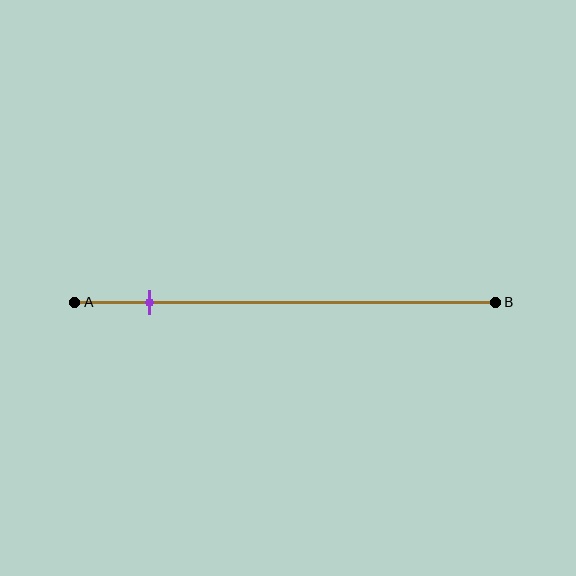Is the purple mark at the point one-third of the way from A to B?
No, the mark is at about 20% from A, not at the 33% one-third point.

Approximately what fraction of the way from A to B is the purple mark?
The purple mark is approximately 20% of the way from A to B.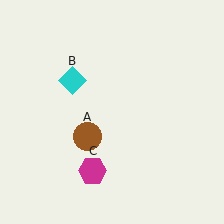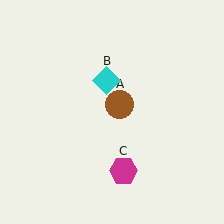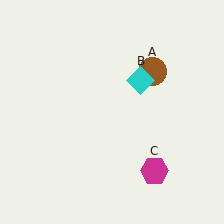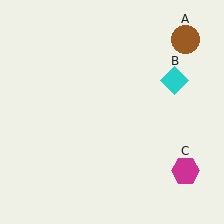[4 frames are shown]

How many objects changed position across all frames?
3 objects changed position: brown circle (object A), cyan diamond (object B), magenta hexagon (object C).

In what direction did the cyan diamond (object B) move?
The cyan diamond (object B) moved right.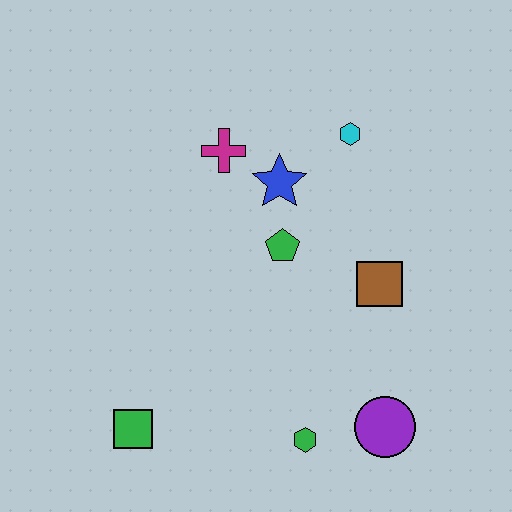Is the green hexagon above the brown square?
No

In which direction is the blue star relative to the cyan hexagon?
The blue star is to the left of the cyan hexagon.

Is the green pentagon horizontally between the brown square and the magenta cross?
Yes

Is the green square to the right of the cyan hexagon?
No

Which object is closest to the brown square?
The green pentagon is closest to the brown square.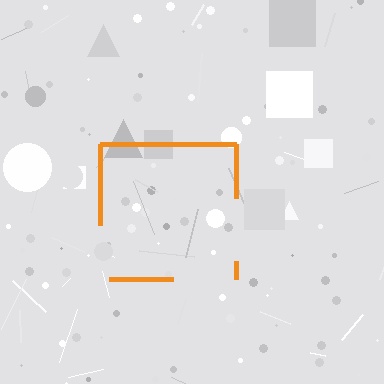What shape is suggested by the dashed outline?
The dashed outline suggests a square.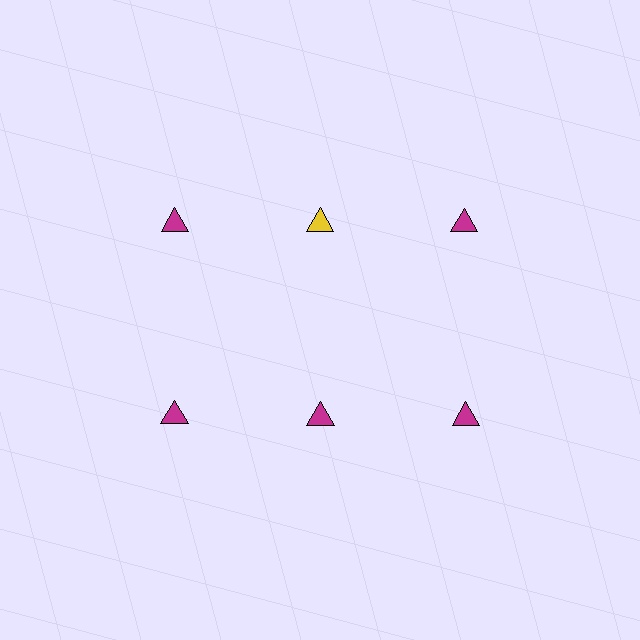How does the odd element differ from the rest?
It has a different color: yellow instead of magenta.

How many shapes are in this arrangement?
There are 6 shapes arranged in a grid pattern.